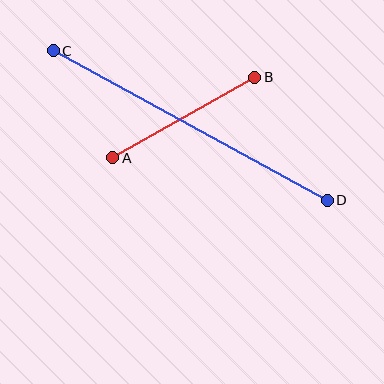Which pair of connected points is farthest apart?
Points C and D are farthest apart.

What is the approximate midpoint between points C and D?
The midpoint is at approximately (190, 125) pixels.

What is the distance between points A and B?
The distance is approximately 163 pixels.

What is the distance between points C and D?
The distance is approximately 312 pixels.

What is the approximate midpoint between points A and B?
The midpoint is at approximately (184, 117) pixels.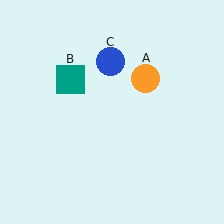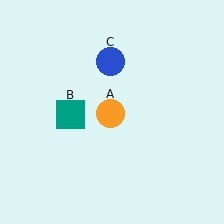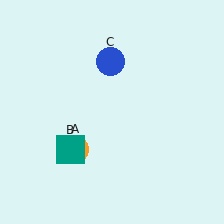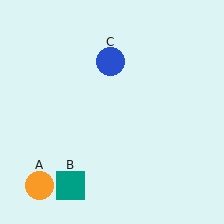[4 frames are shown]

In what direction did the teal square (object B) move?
The teal square (object B) moved down.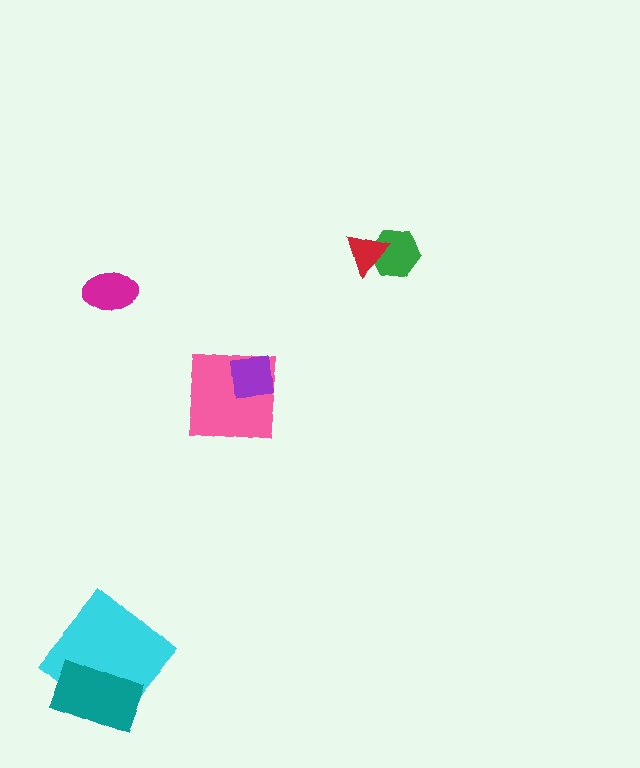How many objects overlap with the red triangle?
1 object overlaps with the red triangle.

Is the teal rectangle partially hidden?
No, no other shape covers it.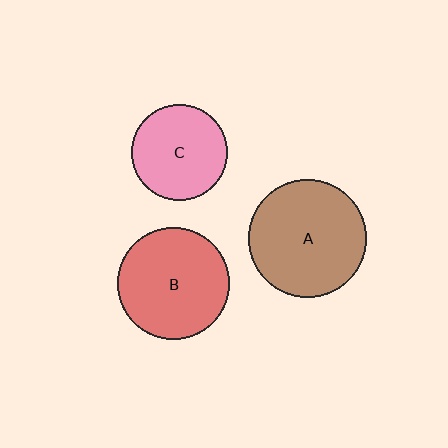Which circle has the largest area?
Circle A (brown).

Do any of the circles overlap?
No, none of the circles overlap.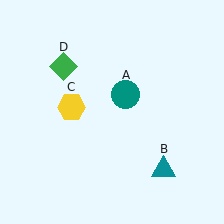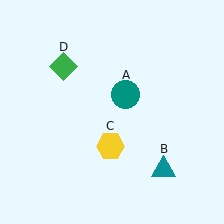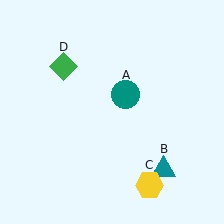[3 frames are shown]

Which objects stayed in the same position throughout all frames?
Teal circle (object A) and teal triangle (object B) and green diamond (object D) remained stationary.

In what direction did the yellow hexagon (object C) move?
The yellow hexagon (object C) moved down and to the right.